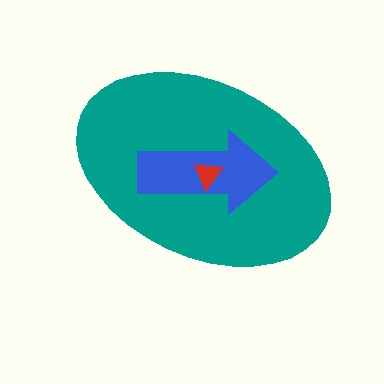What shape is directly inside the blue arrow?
The red triangle.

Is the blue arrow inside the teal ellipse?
Yes.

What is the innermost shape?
The red triangle.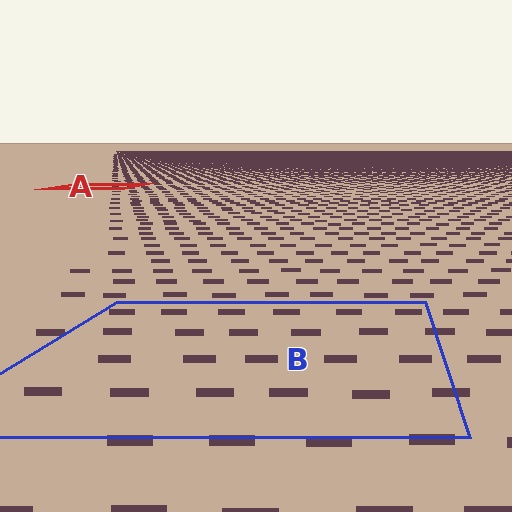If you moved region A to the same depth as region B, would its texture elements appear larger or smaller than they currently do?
They would appear larger. At a closer depth, the same texture elements are projected at a bigger on-screen size.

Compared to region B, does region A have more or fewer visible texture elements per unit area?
Region A has more texture elements per unit area — they are packed more densely because it is farther away.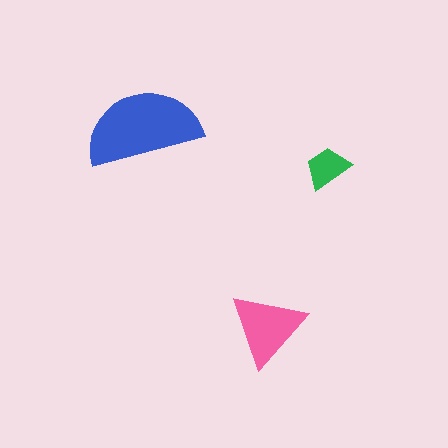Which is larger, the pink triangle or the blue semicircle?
The blue semicircle.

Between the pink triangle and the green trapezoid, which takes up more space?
The pink triangle.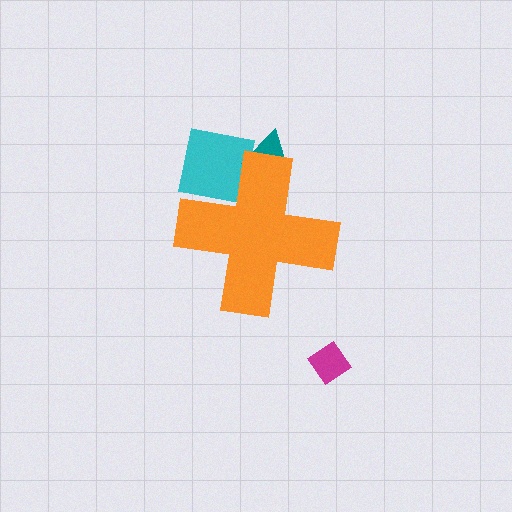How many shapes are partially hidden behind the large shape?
2 shapes are partially hidden.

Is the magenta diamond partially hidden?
No, the magenta diamond is fully visible.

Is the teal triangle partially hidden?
Yes, the teal triangle is partially hidden behind the orange cross.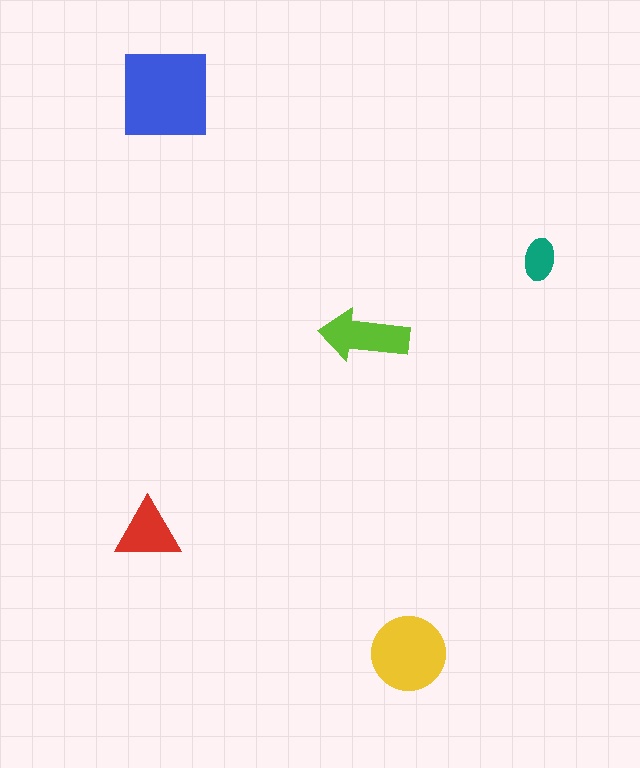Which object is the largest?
The blue square.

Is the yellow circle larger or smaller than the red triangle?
Larger.